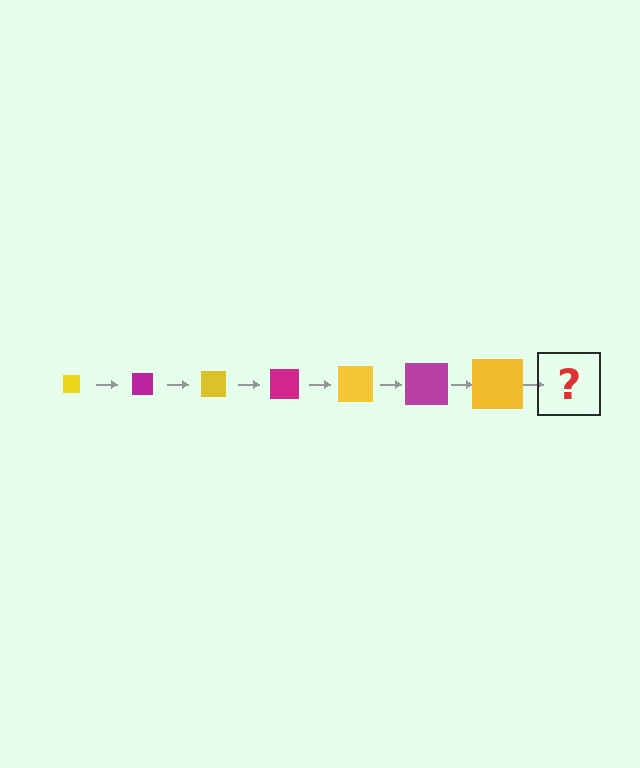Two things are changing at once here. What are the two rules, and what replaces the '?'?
The two rules are that the square grows larger each step and the color cycles through yellow and magenta. The '?' should be a magenta square, larger than the previous one.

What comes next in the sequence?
The next element should be a magenta square, larger than the previous one.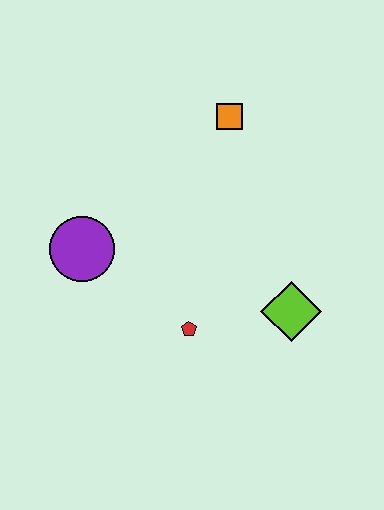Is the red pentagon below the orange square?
Yes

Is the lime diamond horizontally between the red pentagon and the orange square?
No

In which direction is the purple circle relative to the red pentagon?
The purple circle is to the left of the red pentagon.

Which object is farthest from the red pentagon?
The orange square is farthest from the red pentagon.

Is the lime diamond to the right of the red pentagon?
Yes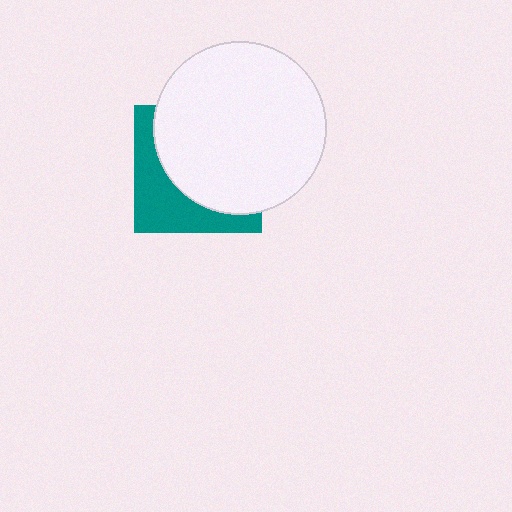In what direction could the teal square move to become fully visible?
The teal square could move toward the lower-left. That would shift it out from behind the white circle entirely.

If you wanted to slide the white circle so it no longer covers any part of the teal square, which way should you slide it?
Slide it toward the upper-right — that is the most direct way to separate the two shapes.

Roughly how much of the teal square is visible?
A small part of it is visible (roughly 38%).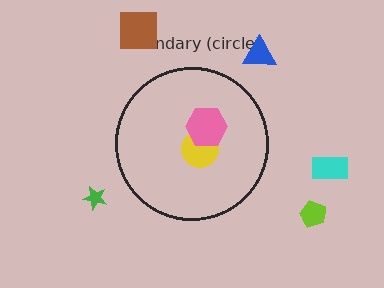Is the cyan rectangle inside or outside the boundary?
Outside.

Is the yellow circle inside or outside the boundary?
Inside.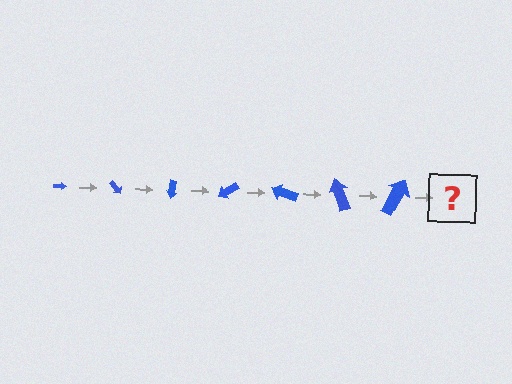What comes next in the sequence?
The next element should be an arrow, larger than the previous one and rotated 350 degrees from the start.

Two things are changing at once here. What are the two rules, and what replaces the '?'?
The two rules are that the arrow grows larger each step and it rotates 50 degrees each step. The '?' should be an arrow, larger than the previous one and rotated 350 degrees from the start.